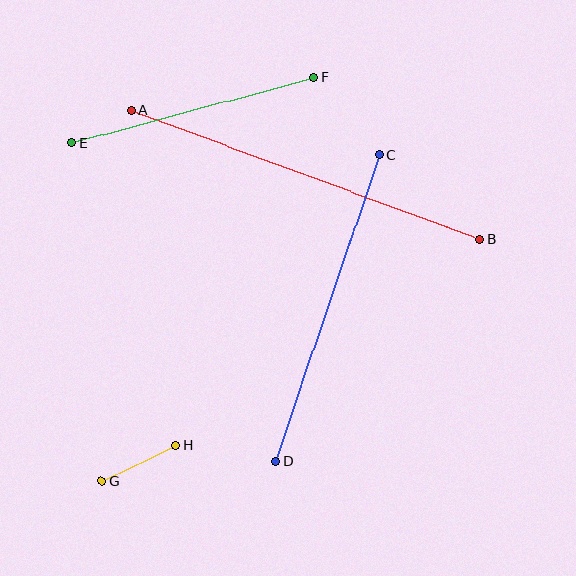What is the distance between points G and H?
The distance is approximately 82 pixels.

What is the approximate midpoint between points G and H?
The midpoint is at approximately (139, 463) pixels.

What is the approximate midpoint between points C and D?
The midpoint is at approximately (327, 308) pixels.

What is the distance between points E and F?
The distance is approximately 250 pixels.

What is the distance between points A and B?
The distance is approximately 371 pixels.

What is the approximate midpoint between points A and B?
The midpoint is at approximately (306, 174) pixels.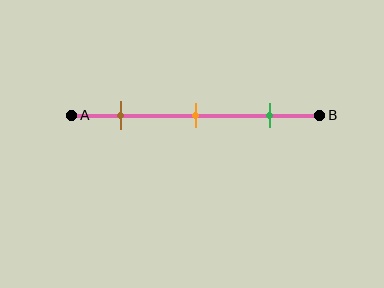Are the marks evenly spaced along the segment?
Yes, the marks are approximately evenly spaced.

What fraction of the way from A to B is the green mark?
The green mark is approximately 80% (0.8) of the way from A to B.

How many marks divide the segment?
There are 3 marks dividing the segment.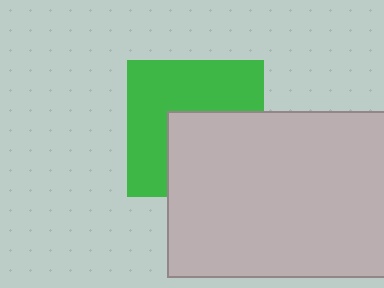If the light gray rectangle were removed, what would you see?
You would see the complete green square.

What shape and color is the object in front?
The object in front is a light gray rectangle.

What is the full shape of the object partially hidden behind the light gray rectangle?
The partially hidden object is a green square.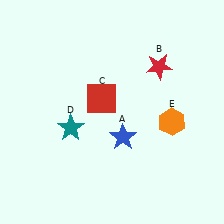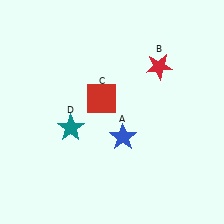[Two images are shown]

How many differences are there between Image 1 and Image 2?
There is 1 difference between the two images.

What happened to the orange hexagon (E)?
The orange hexagon (E) was removed in Image 2. It was in the bottom-right area of Image 1.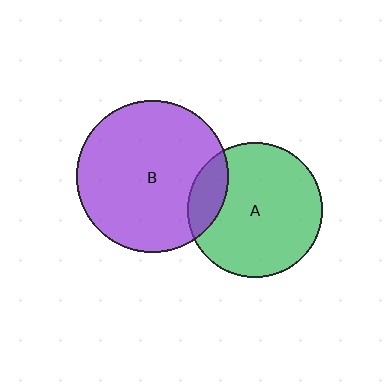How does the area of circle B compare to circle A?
Approximately 1.3 times.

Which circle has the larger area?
Circle B (purple).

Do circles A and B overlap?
Yes.